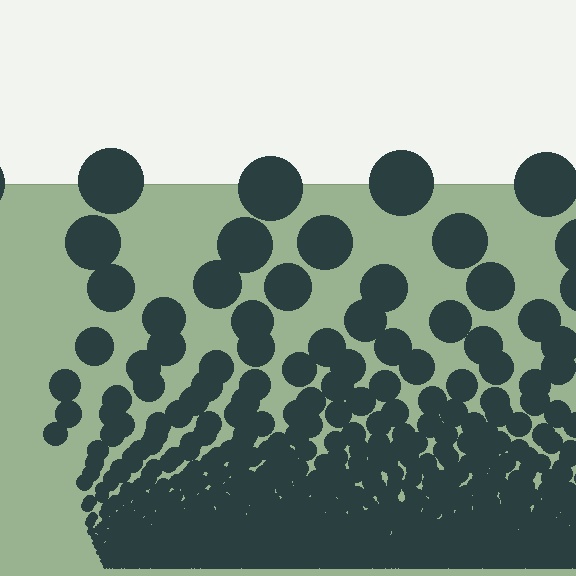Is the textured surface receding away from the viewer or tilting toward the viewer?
The surface appears to tilt toward the viewer. Texture elements get larger and sparser toward the top.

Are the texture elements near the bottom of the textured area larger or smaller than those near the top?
Smaller. The gradient is inverted — elements near the bottom are smaller and denser.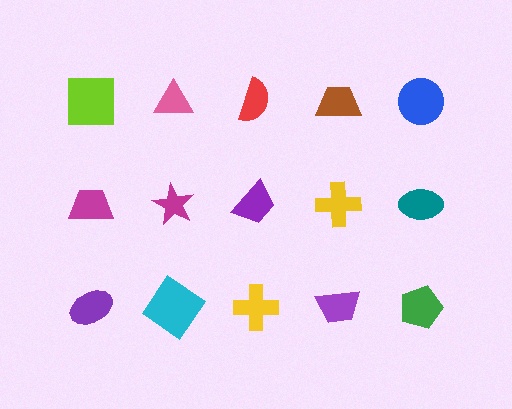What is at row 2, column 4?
A yellow cross.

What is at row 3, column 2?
A cyan diamond.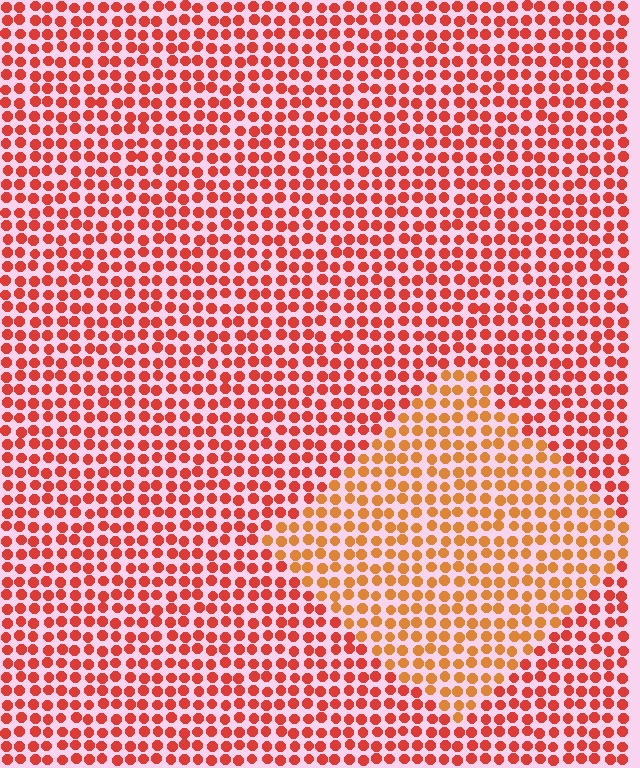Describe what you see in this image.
The image is filled with small red elements in a uniform arrangement. A diamond-shaped region is visible where the elements are tinted to a slightly different hue, forming a subtle color boundary.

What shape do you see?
I see a diamond.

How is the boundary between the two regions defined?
The boundary is defined purely by a slight shift in hue (about 27 degrees). Spacing, size, and orientation are identical on both sides.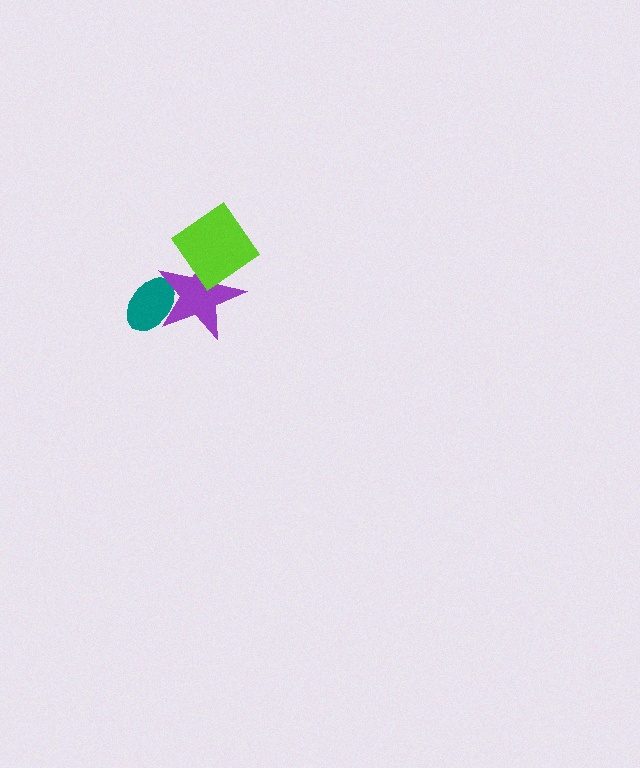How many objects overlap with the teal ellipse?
1 object overlaps with the teal ellipse.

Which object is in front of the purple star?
The lime diamond is in front of the purple star.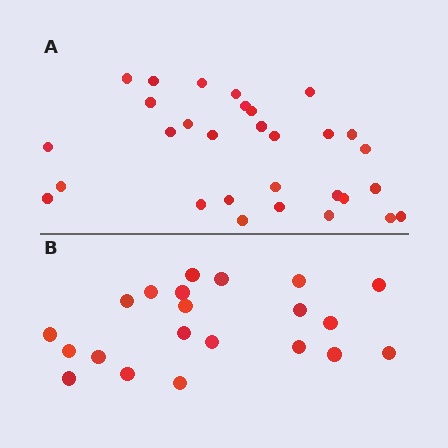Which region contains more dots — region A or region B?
Region A (the top region) has more dots.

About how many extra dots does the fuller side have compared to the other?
Region A has roughly 8 or so more dots than region B.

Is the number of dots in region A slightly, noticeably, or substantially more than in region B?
Region A has noticeably more, but not dramatically so. The ratio is roughly 1.4 to 1.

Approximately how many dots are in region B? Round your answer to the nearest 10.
About 20 dots. (The exact count is 21, which rounds to 20.)